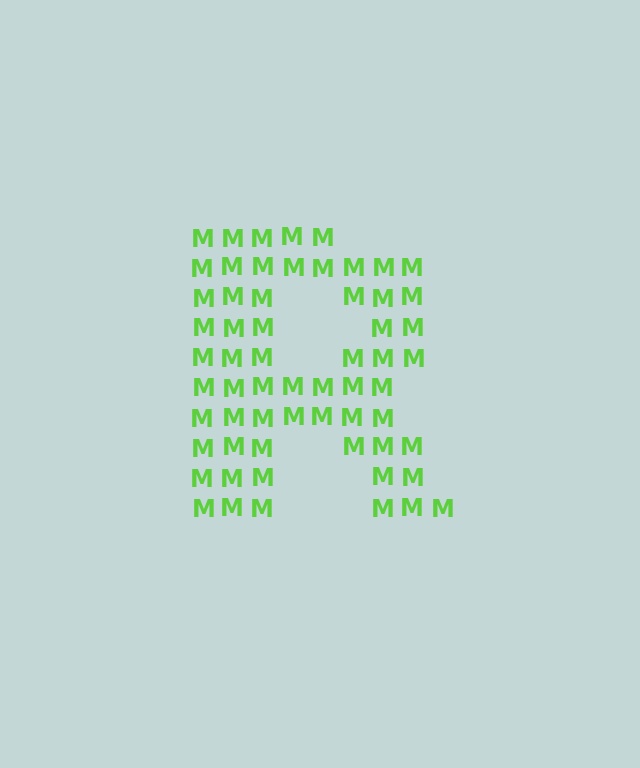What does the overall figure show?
The overall figure shows the letter R.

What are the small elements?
The small elements are letter M's.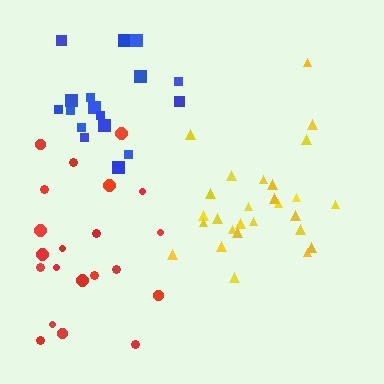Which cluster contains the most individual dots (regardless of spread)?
Yellow (27).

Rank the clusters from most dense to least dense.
blue, yellow, red.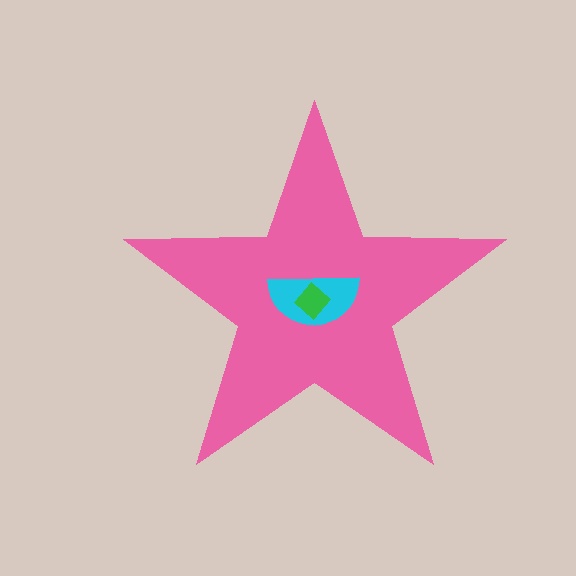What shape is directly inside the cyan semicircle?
The green diamond.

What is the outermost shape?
The pink star.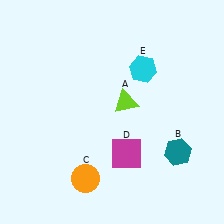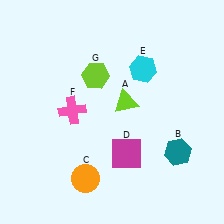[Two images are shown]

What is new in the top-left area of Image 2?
A pink cross (F) was added in the top-left area of Image 2.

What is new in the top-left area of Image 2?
A lime hexagon (G) was added in the top-left area of Image 2.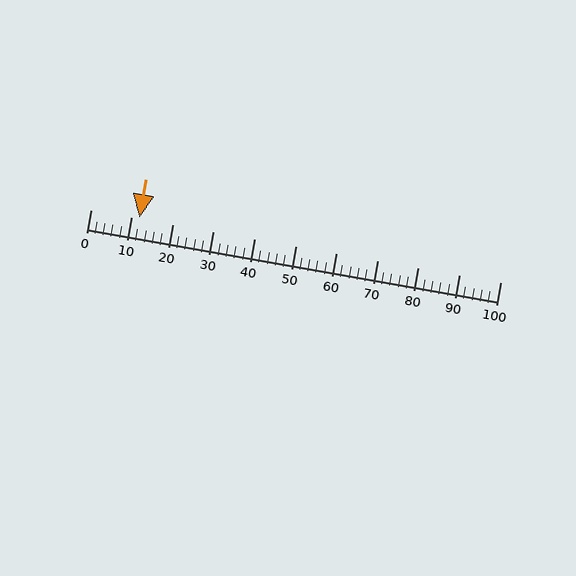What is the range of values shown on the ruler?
The ruler shows values from 0 to 100.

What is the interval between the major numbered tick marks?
The major tick marks are spaced 10 units apart.